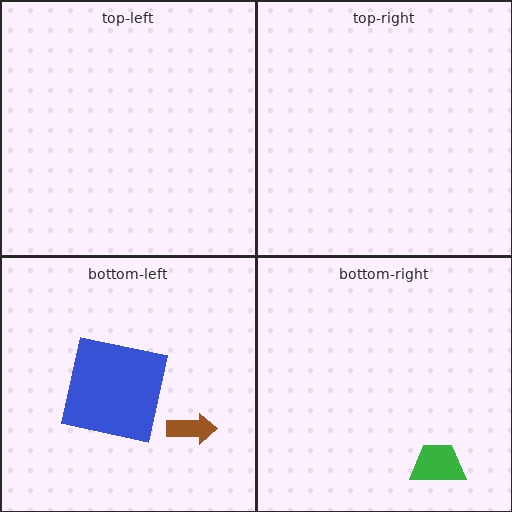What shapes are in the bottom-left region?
The blue square, the brown arrow.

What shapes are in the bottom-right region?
The green trapezoid.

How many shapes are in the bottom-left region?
2.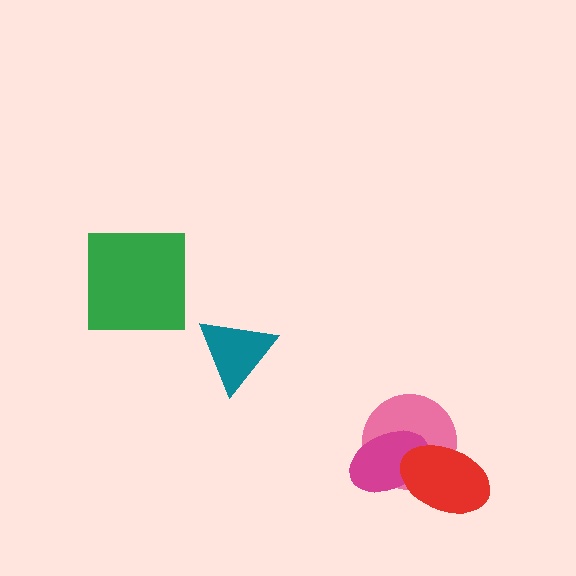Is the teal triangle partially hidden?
No, no other shape covers it.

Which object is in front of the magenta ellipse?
The red ellipse is in front of the magenta ellipse.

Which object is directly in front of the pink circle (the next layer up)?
The magenta ellipse is directly in front of the pink circle.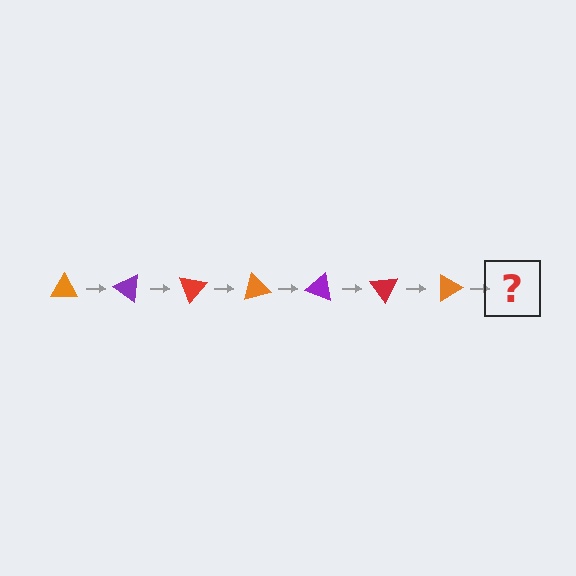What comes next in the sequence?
The next element should be a purple triangle, rotated 245 degrees from the start.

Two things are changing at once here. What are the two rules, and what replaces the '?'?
The two rules are that it rotates 35 degrees each step and the color cycles through orange, purple, and red. The '?' should be a purple triangle, rotated 245 degrees from the start.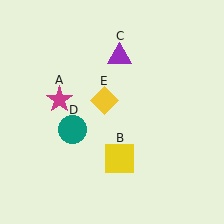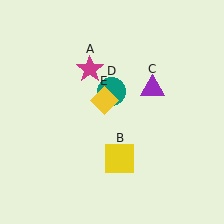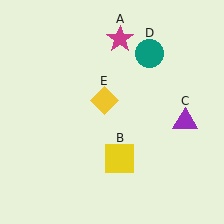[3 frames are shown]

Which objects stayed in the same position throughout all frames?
Yellow square (object B) and yellow diamond (object E) remained stationary.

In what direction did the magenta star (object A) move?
The magenta star (object A) moved up and to the right.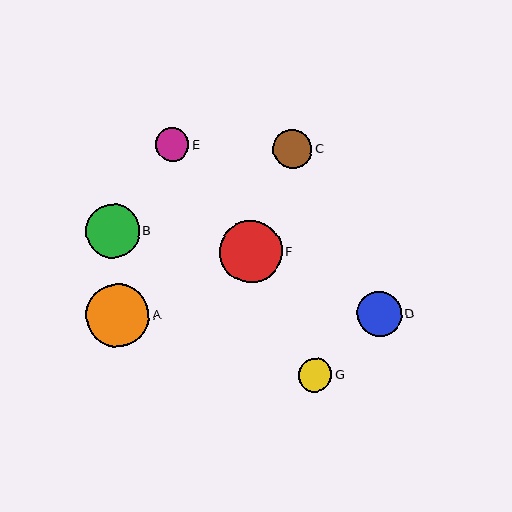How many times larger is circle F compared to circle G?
Circle F is approximately 1.9 times the size of circle G.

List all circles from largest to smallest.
From largest to smallest: A, F, B, D, C, E, G.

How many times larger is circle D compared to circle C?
Circle D is approximately 1.1 times the size of circle C.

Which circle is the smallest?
Circle G is the smallest with a size of approximately 33 pixels.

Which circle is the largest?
Circle A is the largest with a size of approximately 63 pixels.